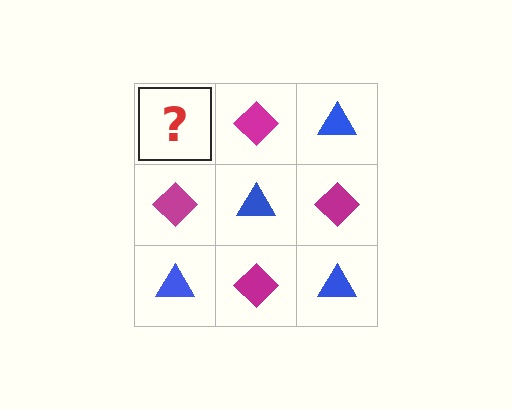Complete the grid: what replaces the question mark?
The question mark should be replaced with a blue triangle.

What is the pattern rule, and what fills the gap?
The rule is that it alternates blue triangle and magenta diamond in a checkerboard pattern. The gap should be filled with a blue triangle.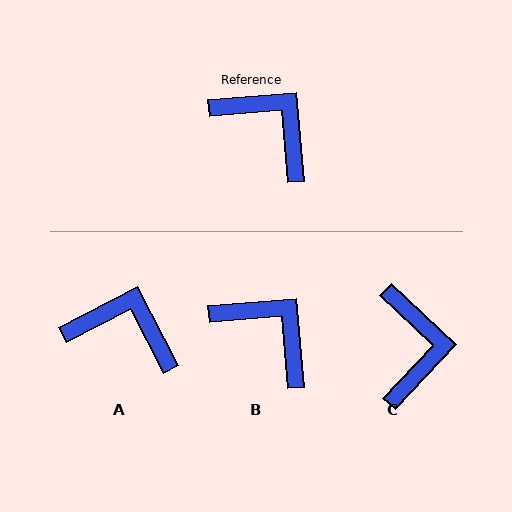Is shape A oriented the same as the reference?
No, it is off by about 23 degrees.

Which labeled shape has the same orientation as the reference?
B.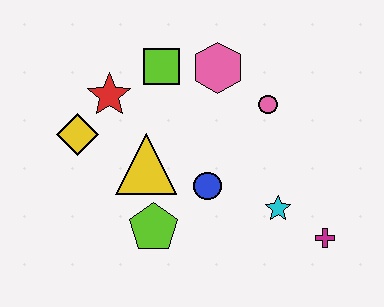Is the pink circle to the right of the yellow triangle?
Yes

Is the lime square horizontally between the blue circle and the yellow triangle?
Yes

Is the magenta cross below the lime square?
Yes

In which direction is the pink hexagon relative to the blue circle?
The pink hexagon is above the blue circle.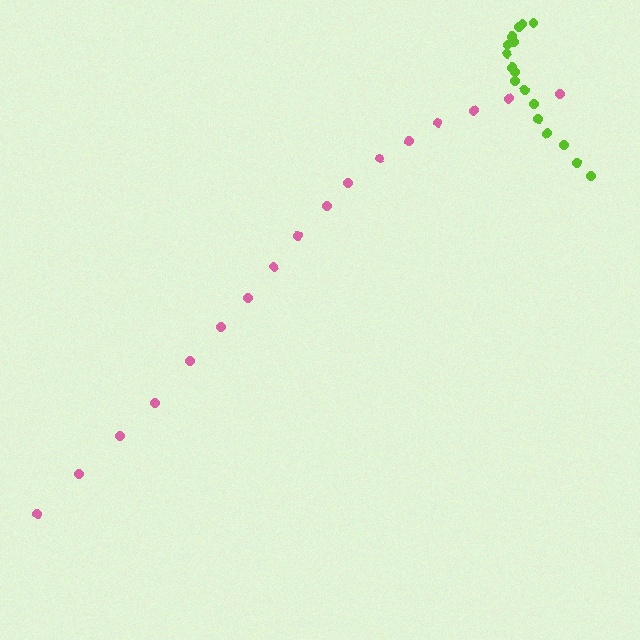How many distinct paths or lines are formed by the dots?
There are 2 distinct paths.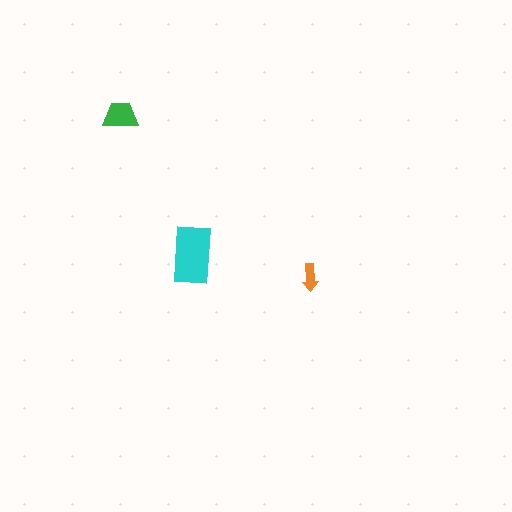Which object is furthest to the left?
The green trapezoid is leftmost.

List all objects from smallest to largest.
The orange arrow, the green trapezoid, the cyan rectangle.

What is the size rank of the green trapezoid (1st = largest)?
2nd.